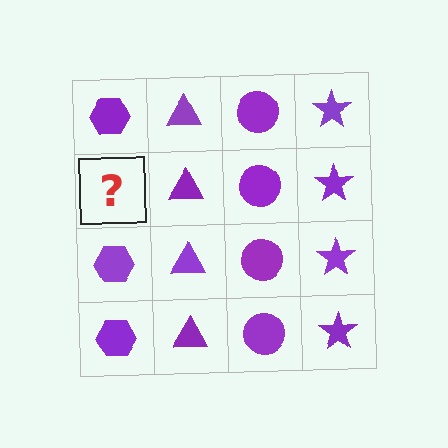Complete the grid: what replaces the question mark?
The question mark should be replaced with a purple hexagon.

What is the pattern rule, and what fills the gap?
The rule is that each column has a consistent shape. The gap should be filled with a purple hexagon.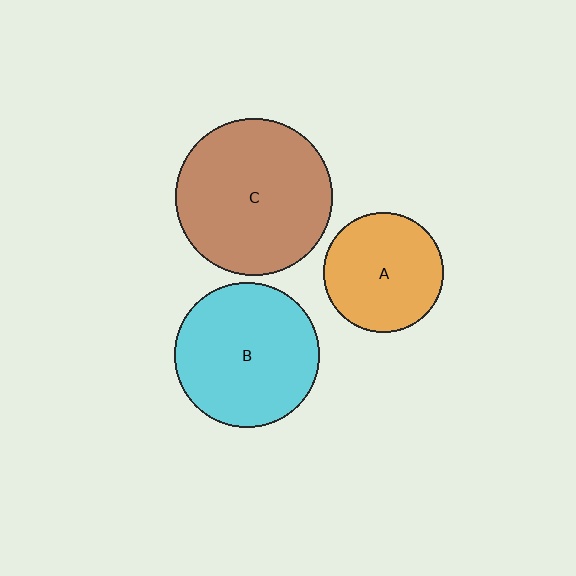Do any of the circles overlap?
No, none of the circles overlap.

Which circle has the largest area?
Circle C (brown).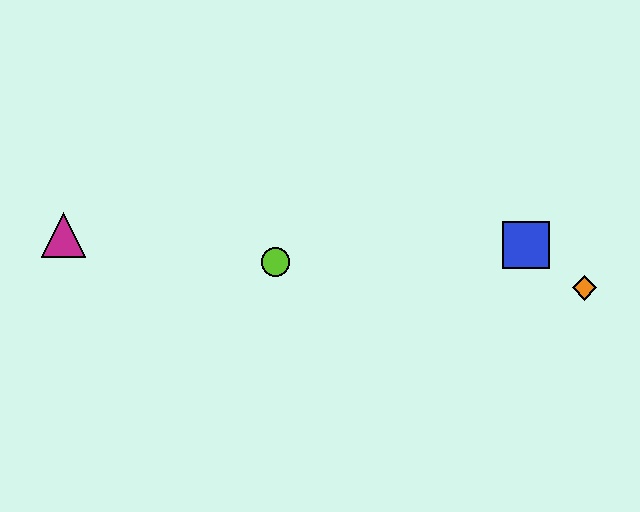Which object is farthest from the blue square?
The magenta triangle is farthest from the blue square.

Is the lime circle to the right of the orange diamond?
No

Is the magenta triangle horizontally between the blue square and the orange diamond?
No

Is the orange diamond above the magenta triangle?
No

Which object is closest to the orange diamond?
The blue square is closest to the orange diamond.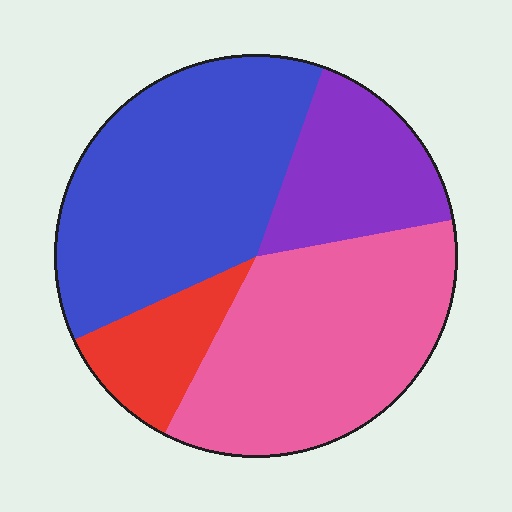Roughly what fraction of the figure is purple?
Purple covers roughly 15% of the figure.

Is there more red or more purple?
Purple.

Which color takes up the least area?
Red, at roughly 10%.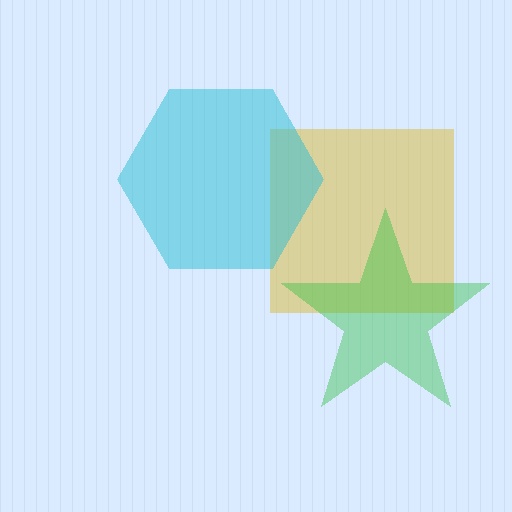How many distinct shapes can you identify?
There are 3 distinct shapes: a yellow square, a green star, a cyan hexagon.